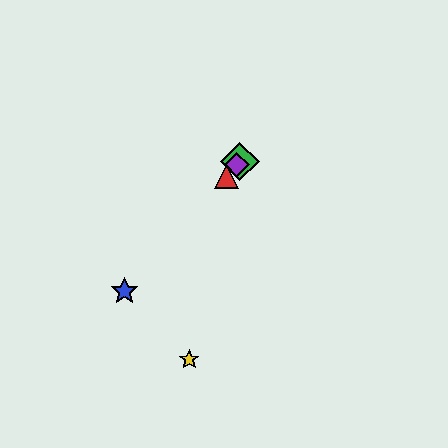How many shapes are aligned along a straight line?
4 shapes (the red triangle, the blue star, the green diamond, the purple diamond) are aligned along a straight line.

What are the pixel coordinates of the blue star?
The blue star is at (125, 291).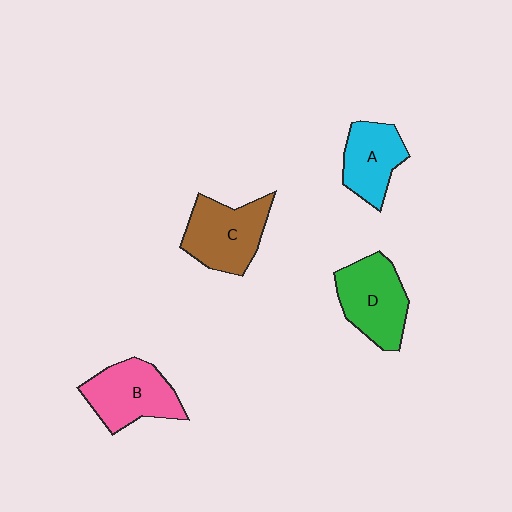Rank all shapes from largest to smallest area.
From largest to smallest: C (brown), D (green), B (pink), A (cyan).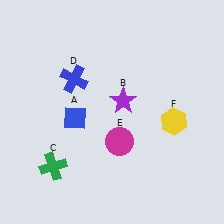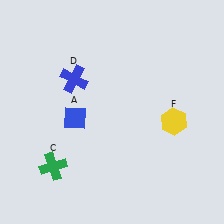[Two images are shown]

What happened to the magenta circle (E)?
The magenta circle (E) was removed in Image 2. It was in the bottom-right area of Image 1.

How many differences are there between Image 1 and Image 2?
There are 2 differences between the two images.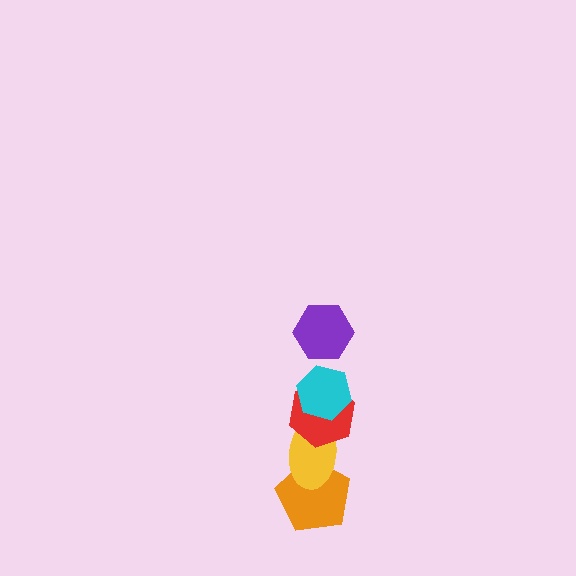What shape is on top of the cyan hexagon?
The purple hexagon is on top of the cyan hexagon.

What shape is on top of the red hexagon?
The cyan hexagon is on top of the red hexagon.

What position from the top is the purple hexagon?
The purple hexagon is 1st from the top.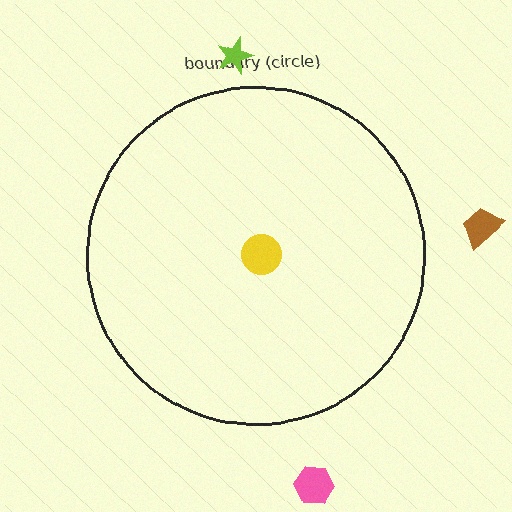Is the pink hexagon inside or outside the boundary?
Outside.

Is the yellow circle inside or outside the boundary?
Inside.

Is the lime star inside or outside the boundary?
Outside.